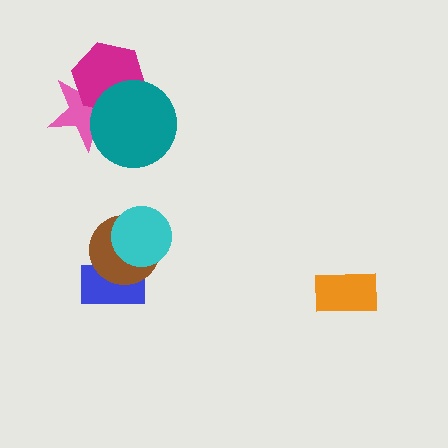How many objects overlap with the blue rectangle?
1 object overlaps with the blue rectangle.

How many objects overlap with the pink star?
2 objects overlap with the pink star.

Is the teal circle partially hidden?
No, no other shape covers it.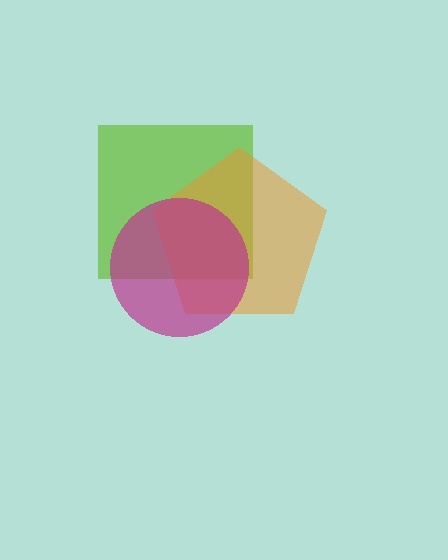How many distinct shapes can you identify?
There are 3 distinct shapes: a lime square, an orange pentagon, a magenta circle.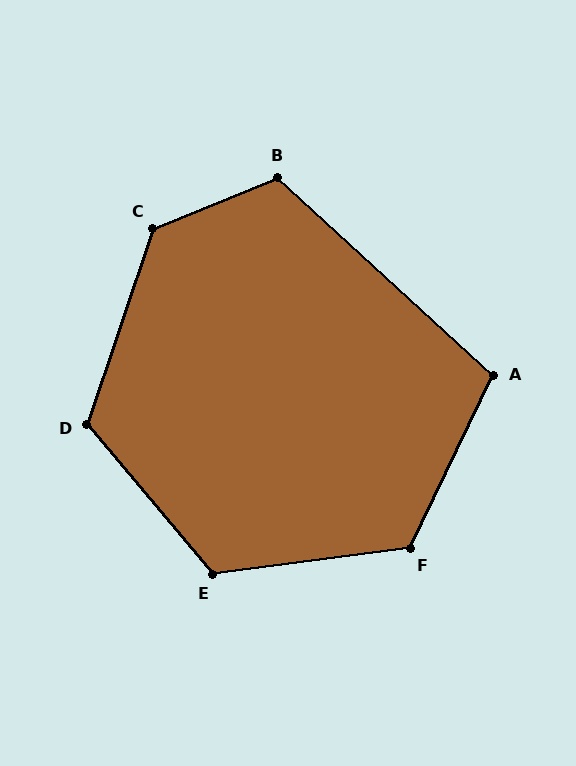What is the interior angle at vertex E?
Approximately 123 degrees (obtuse).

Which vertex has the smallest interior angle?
A, at approximately 107 degrees.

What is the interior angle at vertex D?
Approximately 121 degrees (obtuse).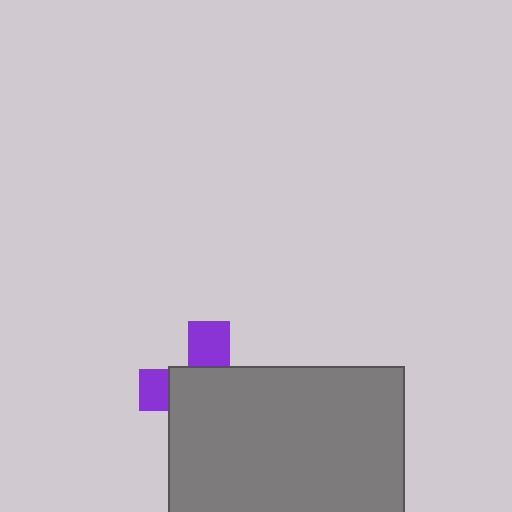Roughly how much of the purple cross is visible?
A small part of it is visible (roughly 31%).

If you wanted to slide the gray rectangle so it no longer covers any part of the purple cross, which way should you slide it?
Slide it down — that is the most direct way to separate the two shapes.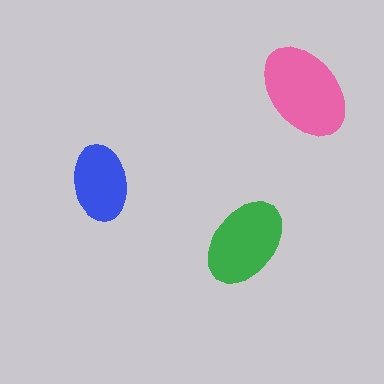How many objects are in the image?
There are 3 objects in the image.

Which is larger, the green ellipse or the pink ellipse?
The pink one.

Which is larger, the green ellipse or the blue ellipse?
The green one.